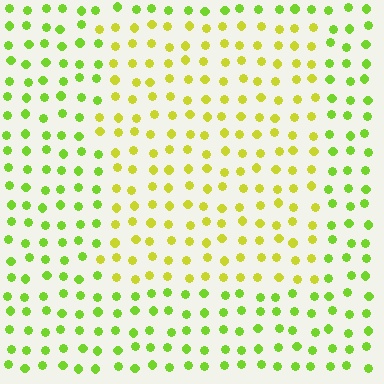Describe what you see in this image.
The image is filled with small lime elements in a uniform arrangement. A rectangle-shaped region is visible where the elements are tinted to a slightly different hue, forming a subtle color boundary.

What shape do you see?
I see a rectangle.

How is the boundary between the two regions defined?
The boundary is defined purely by a slight shift in hue (about 30 degrees). Spacing, size, and orientation are identical on both sides.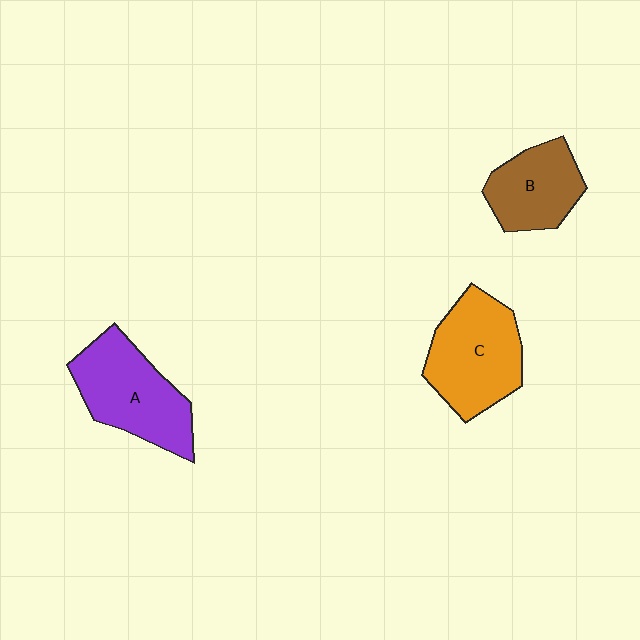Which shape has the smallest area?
Shape B (brown).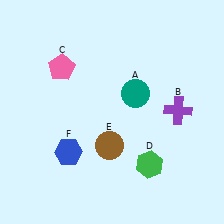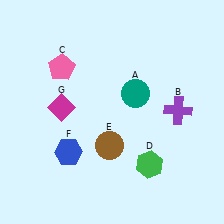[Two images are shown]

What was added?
A magenta diamond (G) was added in Image 2.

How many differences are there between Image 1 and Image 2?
There is 1 difference between the two images.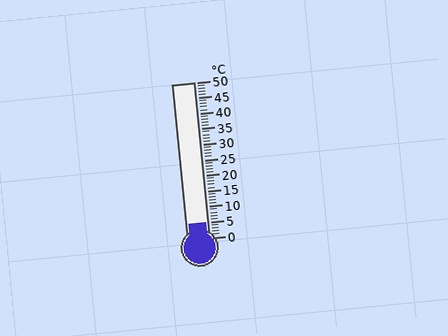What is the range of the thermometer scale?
The thermometer scale ranges from 0°C to 50°C.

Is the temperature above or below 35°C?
The temperature is below 35°C.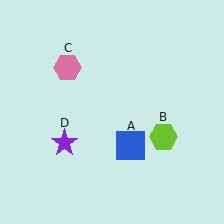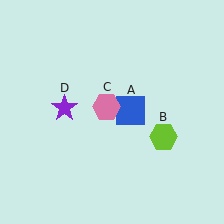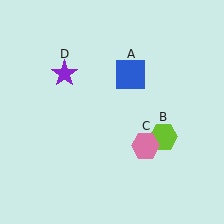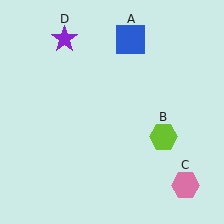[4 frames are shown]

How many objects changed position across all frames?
3 objects changed position: blue square (object A), pink hexagon (object C), purple star (object D).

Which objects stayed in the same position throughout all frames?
Lime hexagon (object B) remained stationary.